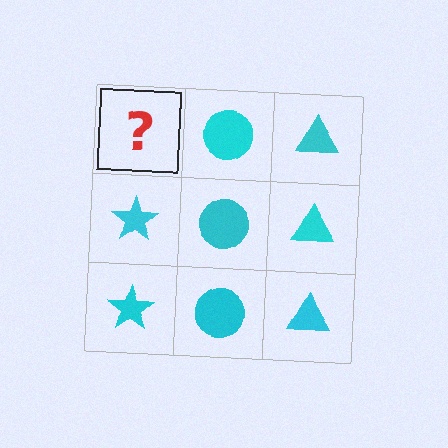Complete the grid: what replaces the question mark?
The question mark should be replaced with a cyan star.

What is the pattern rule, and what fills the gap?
The rule is that each column has a consistent shape. The gap should be filled with a cyan star.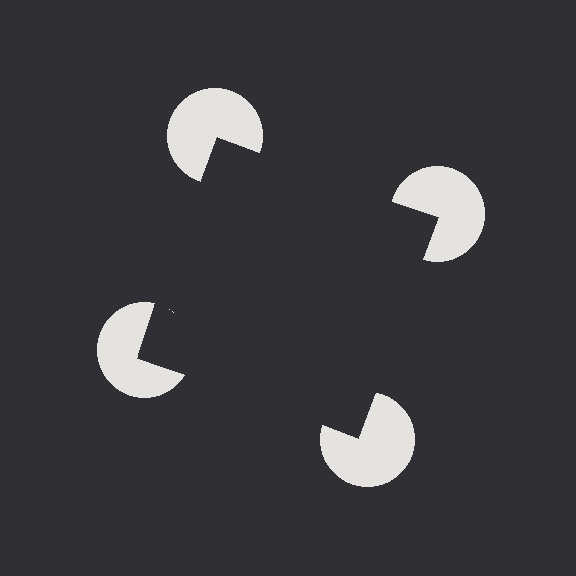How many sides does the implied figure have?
4 sides.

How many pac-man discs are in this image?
There are 4 — one at each vertex of the illusory square.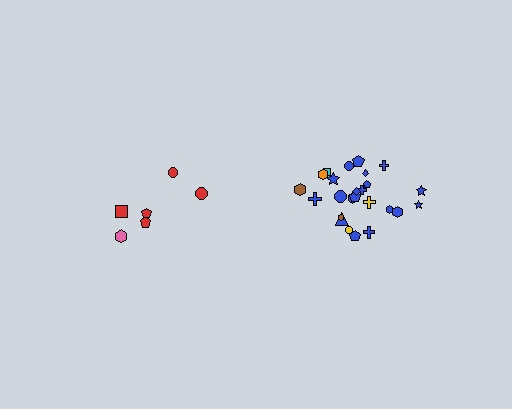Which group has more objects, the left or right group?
The right group.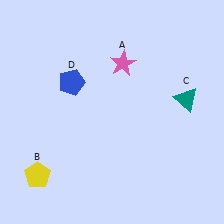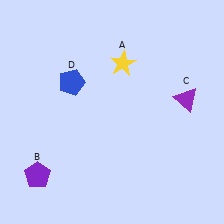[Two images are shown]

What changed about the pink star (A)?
In Image 1, A is pink. In Image 2, it changed to yellow.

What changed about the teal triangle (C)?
In Image 1, C is teal. In Image 2, it changed to purple.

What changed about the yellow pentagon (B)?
In Image 1, B is yellow. In Image 2, it changed to purple.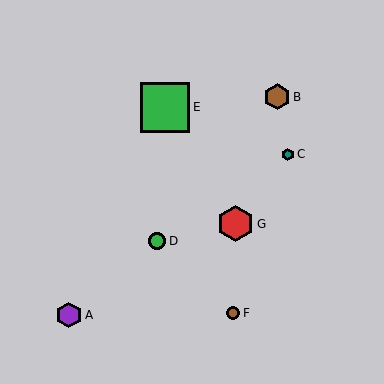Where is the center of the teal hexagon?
The center of the teal hexagon is at (288, 154).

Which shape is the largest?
The green square (labeled E) is the largest.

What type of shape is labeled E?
Shape E is a green square.